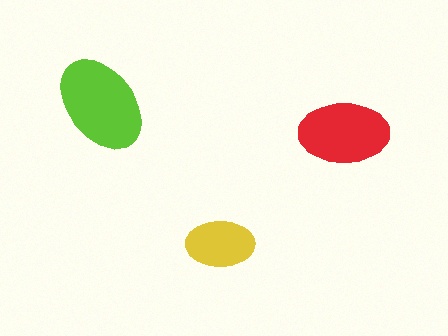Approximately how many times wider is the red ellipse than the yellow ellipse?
About 1.5 times wider.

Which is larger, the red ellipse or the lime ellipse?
The lime one.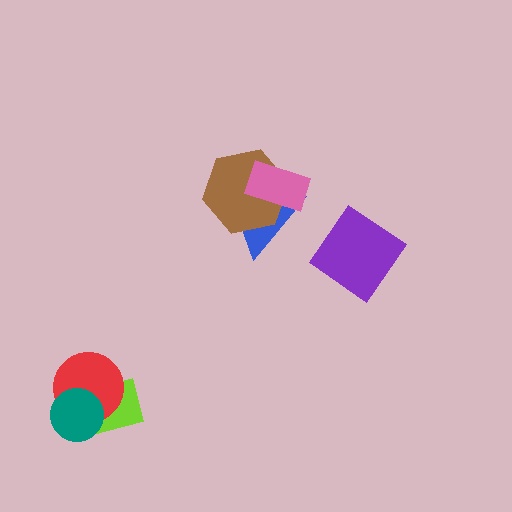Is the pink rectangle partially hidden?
No, no other shape covers it.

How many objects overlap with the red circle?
2 objects overlap with the red circle.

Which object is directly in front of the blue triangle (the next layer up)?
The brown hexagon is directly in front of the blue triangle.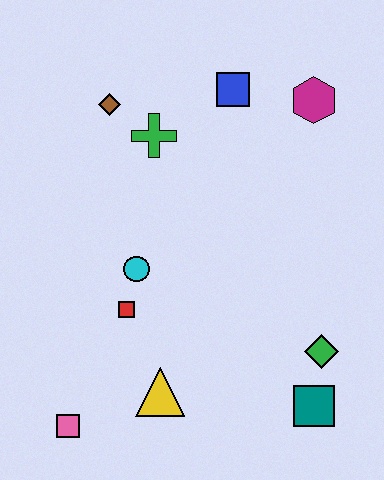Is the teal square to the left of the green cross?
No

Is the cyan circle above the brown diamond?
No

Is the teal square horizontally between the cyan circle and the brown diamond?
No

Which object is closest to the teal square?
The green diamond is closest to the teal square.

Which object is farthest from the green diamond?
The brown diamond is farthest from the green diamond.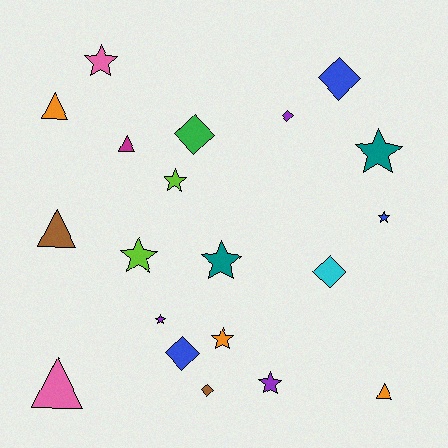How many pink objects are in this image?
There are 2 pink objects.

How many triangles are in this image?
There are 5 triangles.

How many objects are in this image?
There are 20 objects.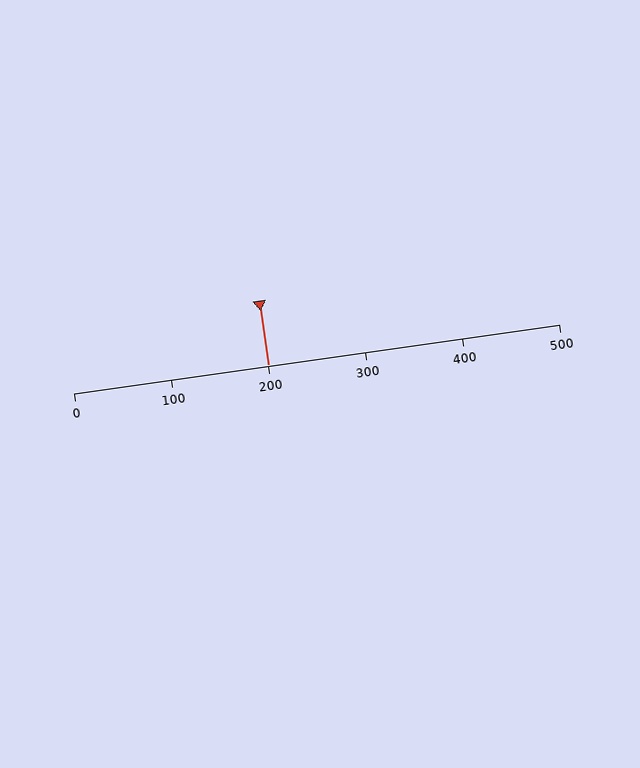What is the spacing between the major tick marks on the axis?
The major ticks are spaced 100 apart.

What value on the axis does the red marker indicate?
The marker indicates approximately 200.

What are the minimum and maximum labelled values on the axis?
The axis runs from 0 to 500.